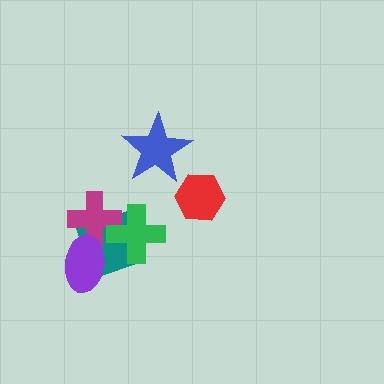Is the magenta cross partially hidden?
Yes, it is partially covered by another shape.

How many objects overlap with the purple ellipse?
2 objects overlap with the purple ellipse.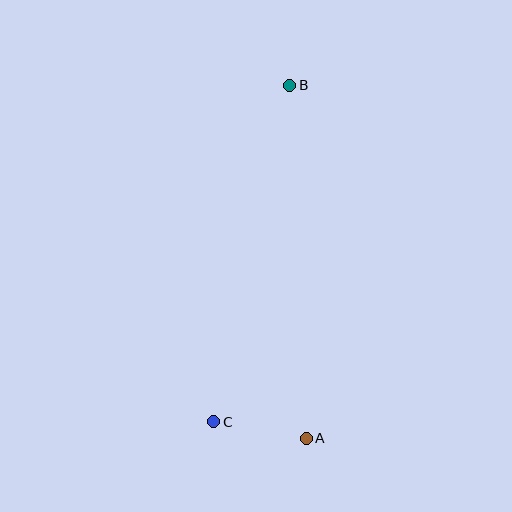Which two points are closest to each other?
Points A and C are closest to each other.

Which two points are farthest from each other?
Points A and B are farthest from each other.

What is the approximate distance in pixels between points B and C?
The distance between B and C is approximately 345 pixels.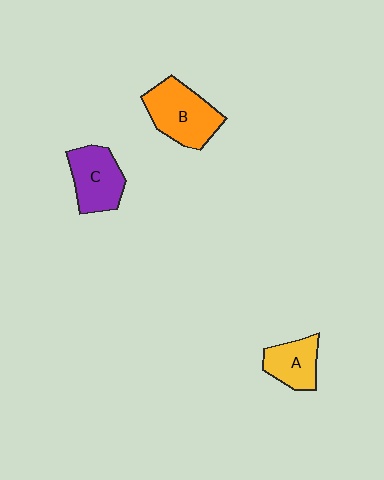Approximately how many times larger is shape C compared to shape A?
Approximately 1.3 times.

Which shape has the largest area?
Shape B (orange).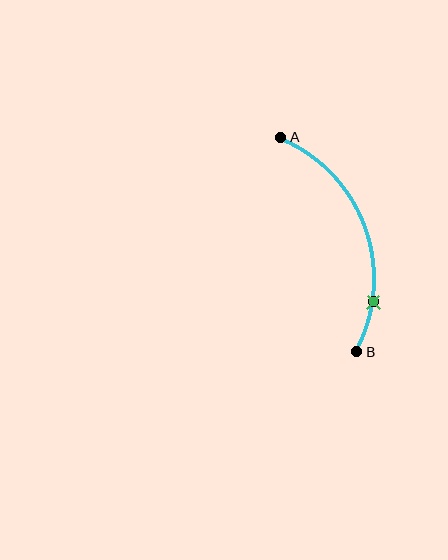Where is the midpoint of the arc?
The arc midpoint is the point on the curve farthest from the straight line joining A and B. It sits to the right of that line.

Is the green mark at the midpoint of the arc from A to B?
No. The green mark lies on the arc but is closer to endpoint B. The arc midpoint would be at the point on the curve equidistant along the arc from both A and B.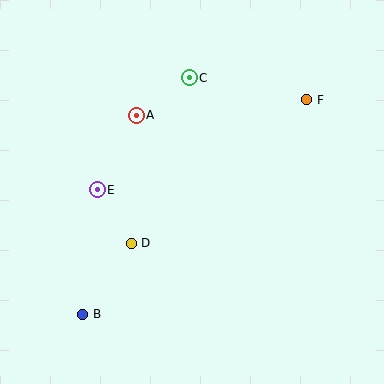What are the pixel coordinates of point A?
Point A is at (136, 115).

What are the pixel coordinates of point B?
Point B is at (83, 314).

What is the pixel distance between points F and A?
The distance between F and A is 171 pixels.